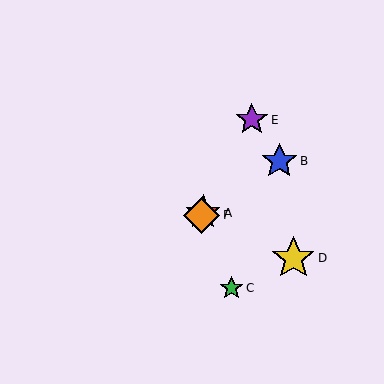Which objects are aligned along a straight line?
Objects A, E, F are aligned along a straight line.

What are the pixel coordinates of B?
Object B is at (279, 161).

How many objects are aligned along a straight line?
3 objects (A, E, F) are aligned along a straight line.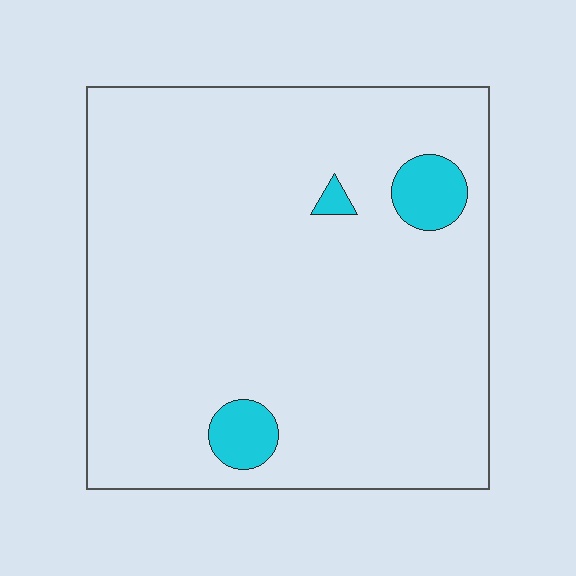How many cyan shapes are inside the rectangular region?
3.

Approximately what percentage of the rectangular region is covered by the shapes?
Approximately 5%.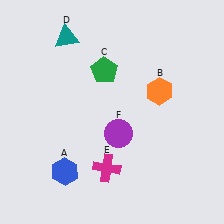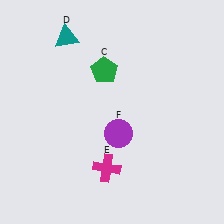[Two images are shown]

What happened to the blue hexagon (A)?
The blue hexagon (A) was removed in Image 2. It was in the bottom-left area of Image 1.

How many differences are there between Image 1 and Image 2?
There are 2 differences between the two images.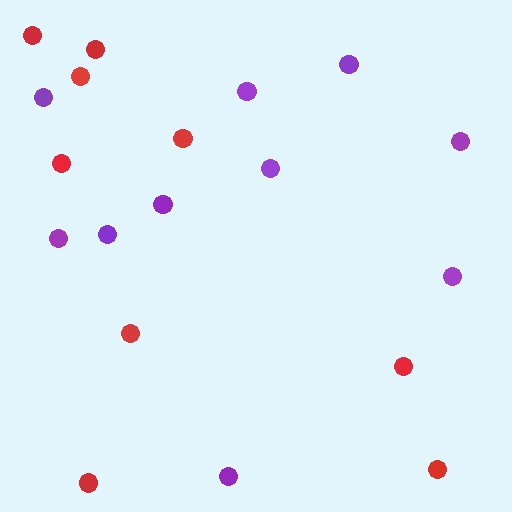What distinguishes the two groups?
There are 2 groups: one group of purple circles (10) and one group of red circles (9).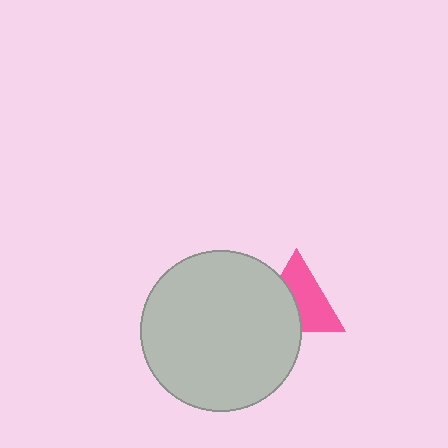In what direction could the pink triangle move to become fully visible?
The pink triangle could move right. That would shift it out from behind the light gray circle entirely.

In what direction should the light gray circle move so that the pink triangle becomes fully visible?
The light gray circle should move left. That is the shortest direction to clear the overlap and leave the pink triangle fully visible.